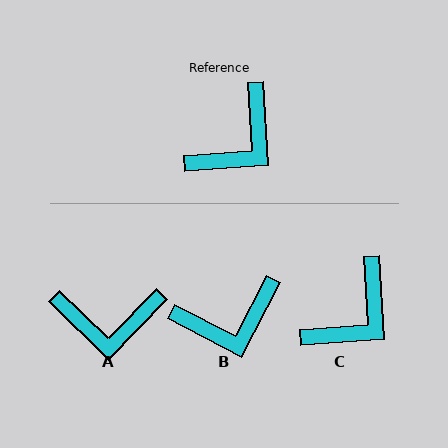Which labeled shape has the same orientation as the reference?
C.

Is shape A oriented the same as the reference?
No, it is off by about 48 degrees.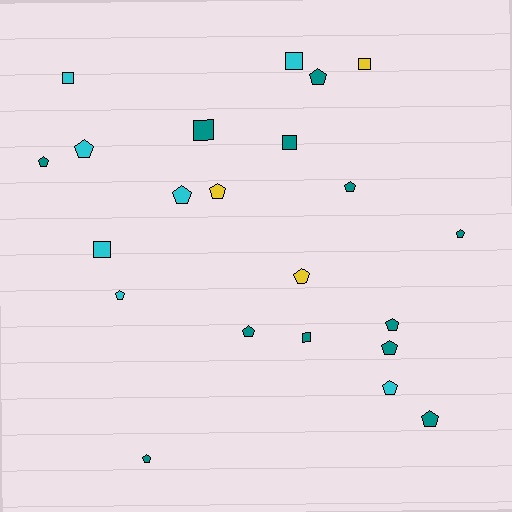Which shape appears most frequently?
Pentagon, with 15 objects.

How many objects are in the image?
There are 22 objects.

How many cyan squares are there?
There are 3 cyan squares.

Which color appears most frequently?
Teal, with 12 objects.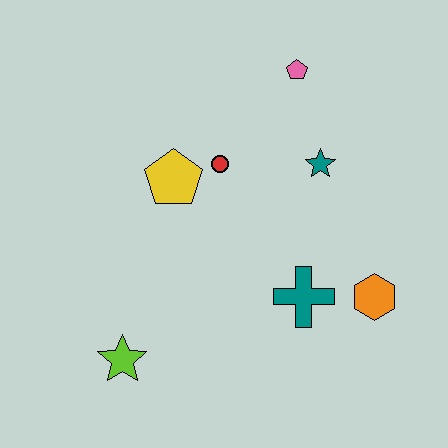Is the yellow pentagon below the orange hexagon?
No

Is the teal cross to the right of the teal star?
No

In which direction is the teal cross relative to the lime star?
The teal cross is to the right of the lime star.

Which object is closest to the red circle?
The yellow pentagon is closest to the red circle.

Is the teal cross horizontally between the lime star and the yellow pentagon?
No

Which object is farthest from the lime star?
The pink pentagon is farthest from the lime star.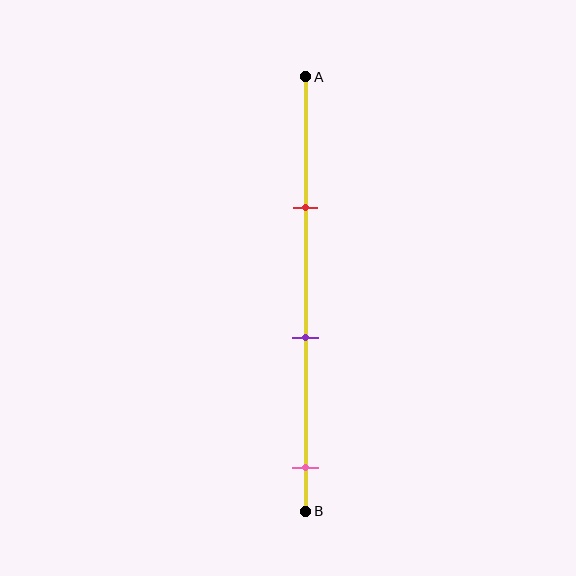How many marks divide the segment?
There are 3 marks dividing the segment.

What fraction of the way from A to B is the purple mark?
The purple mark is approximately 60% (0.6) of the way from A to B.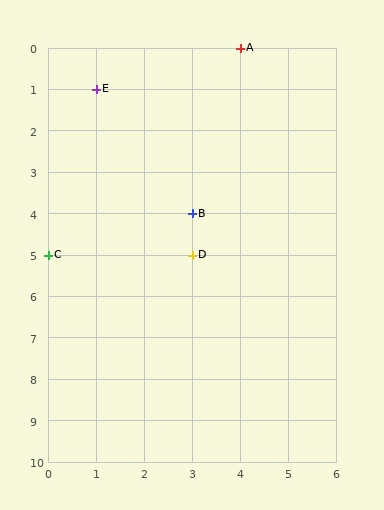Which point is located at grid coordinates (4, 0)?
Point A is at (4, 0).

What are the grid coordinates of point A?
Point A is at grid coordinates (4, 0).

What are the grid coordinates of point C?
Point C is at grid coordinates (0, 5).